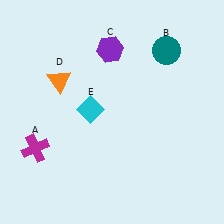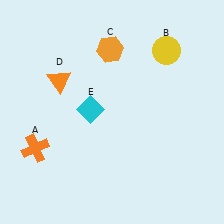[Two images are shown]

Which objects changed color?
A changed from magenta to orange. B changed from teal to yellow. C changed from purple to orange.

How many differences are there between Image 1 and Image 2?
There are 3 differences between the two images.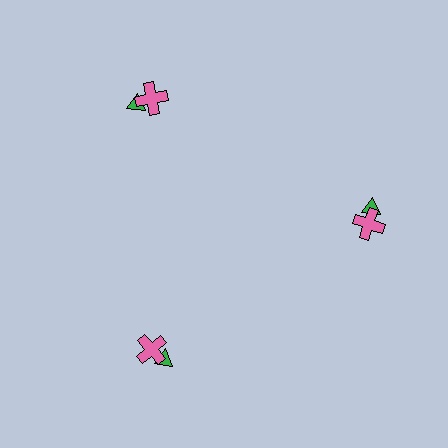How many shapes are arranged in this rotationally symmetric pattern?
There are 6 shapes, arranged in 3 groups of 2.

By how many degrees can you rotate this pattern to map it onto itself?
The pattern maps onto itself every 120 degrees of rotation.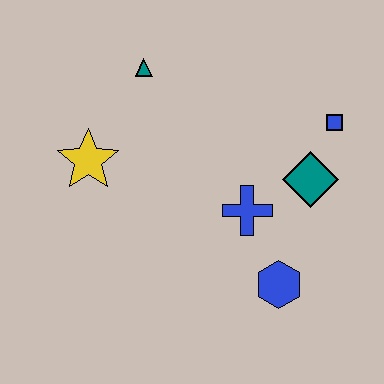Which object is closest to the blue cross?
The teal diamond is closest to the blue cross.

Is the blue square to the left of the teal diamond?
No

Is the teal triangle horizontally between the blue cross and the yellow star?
Yes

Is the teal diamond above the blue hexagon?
Yes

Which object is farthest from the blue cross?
The teal triangle is farthest from the blue cross.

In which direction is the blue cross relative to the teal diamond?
The blue cross is to the left of the teal diamond.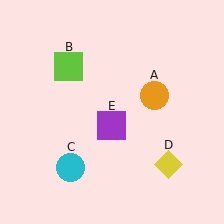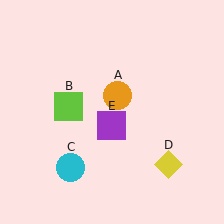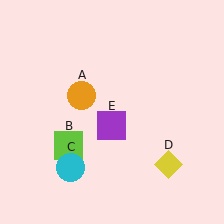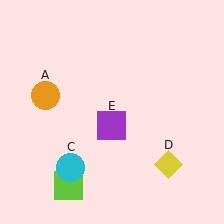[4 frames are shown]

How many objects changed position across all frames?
2 objects changed position: orange circle (object A), lime square (object B).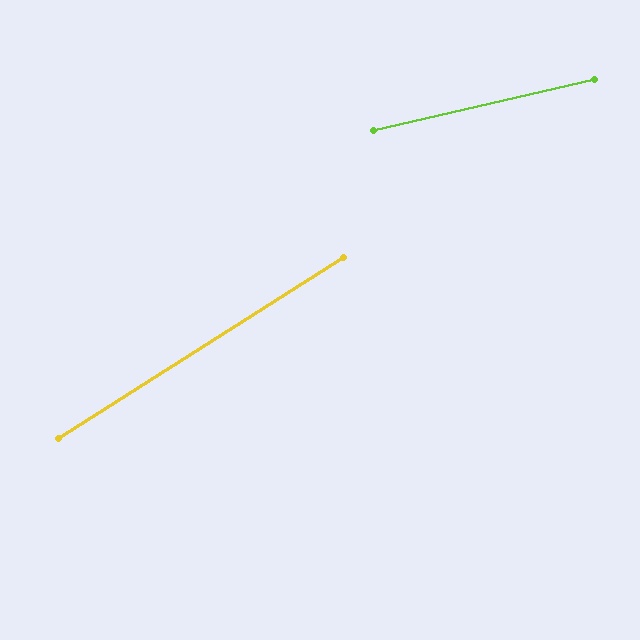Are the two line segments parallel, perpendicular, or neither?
Neither parallel nor perpendicular — they differ by about 19°.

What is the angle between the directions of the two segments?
Approximately 19 degrees.